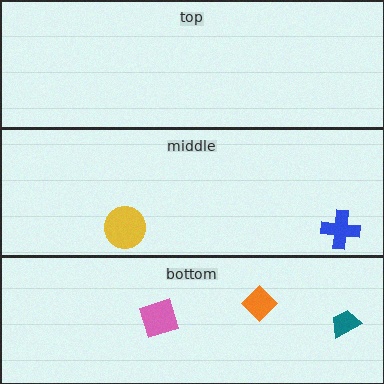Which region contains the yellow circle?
The middle region.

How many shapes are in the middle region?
2.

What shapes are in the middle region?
The yellow circle, the blue cross.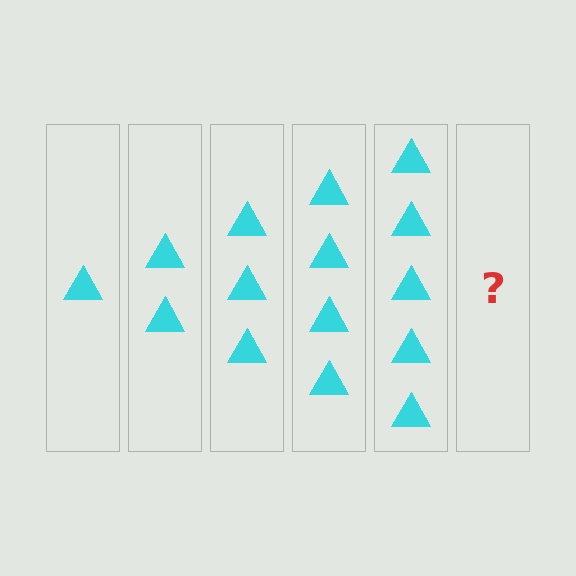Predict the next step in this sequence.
The next step is 6 triangles.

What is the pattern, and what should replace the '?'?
The pattern is that each step adds one more triangle. The '?' should be 6 triangles.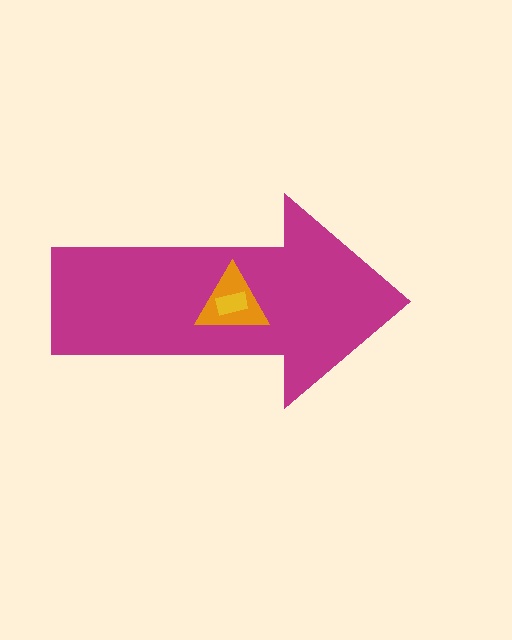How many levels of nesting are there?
3.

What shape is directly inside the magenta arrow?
The orange triangle.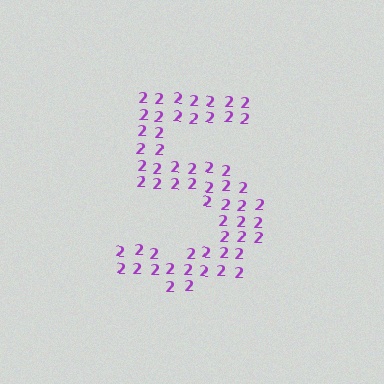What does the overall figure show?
The overall figure shows the digit 5.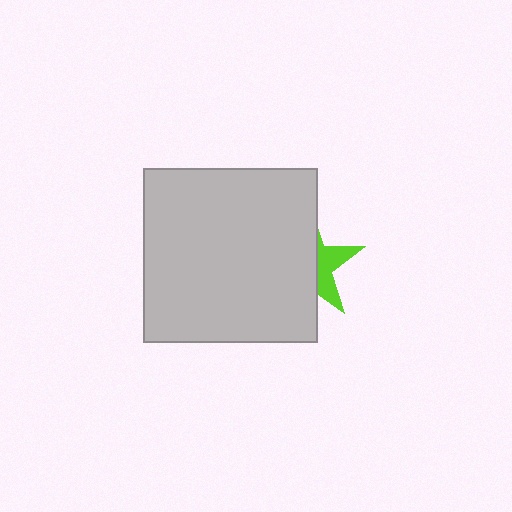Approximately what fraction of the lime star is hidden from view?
Roughly 65% of the lime star is hidden behind the light gray square.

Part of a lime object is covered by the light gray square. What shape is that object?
It is a star.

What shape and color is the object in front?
The object in front is a light gray square.